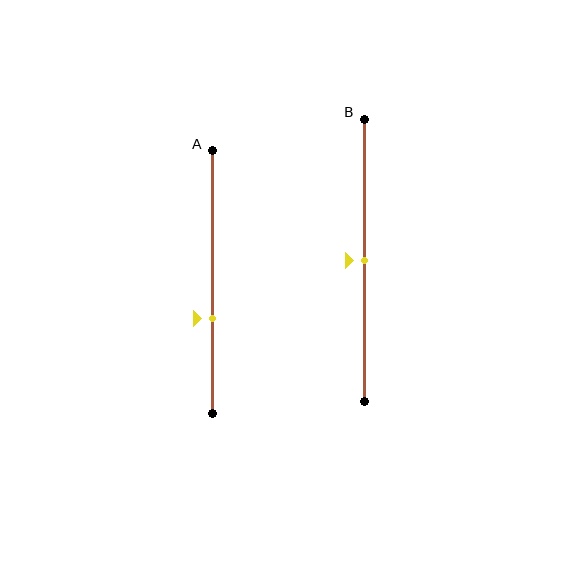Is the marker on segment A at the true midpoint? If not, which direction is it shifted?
No, the marker on segment A is shifted downward by about 14% of the segment length.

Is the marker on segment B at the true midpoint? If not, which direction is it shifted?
Yes, the marker on segment B is at the true midpoint.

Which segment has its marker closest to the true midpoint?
Segment B has its marker closest to the true midpoint.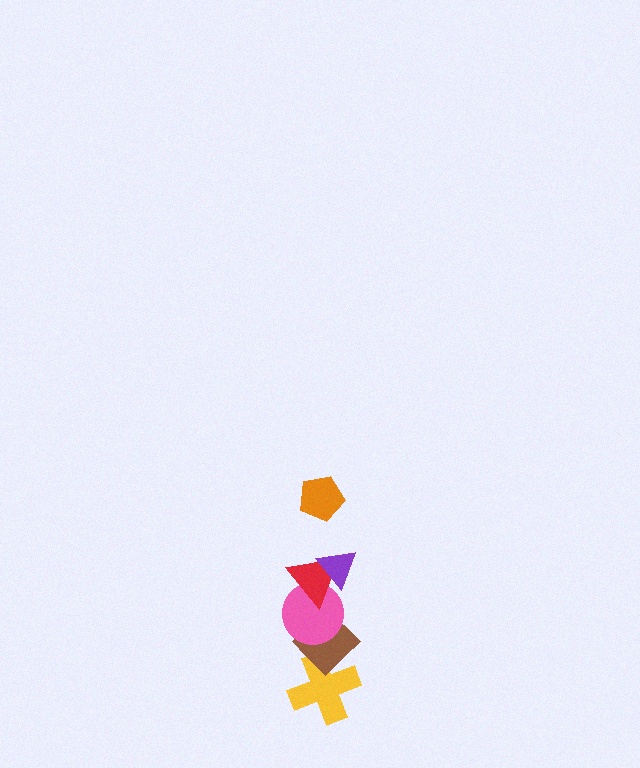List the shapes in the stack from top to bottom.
From top to bottom: the orange pentagon, the purple triangle, the red triangle, the pink circle, the brown diamond, the yellow cross.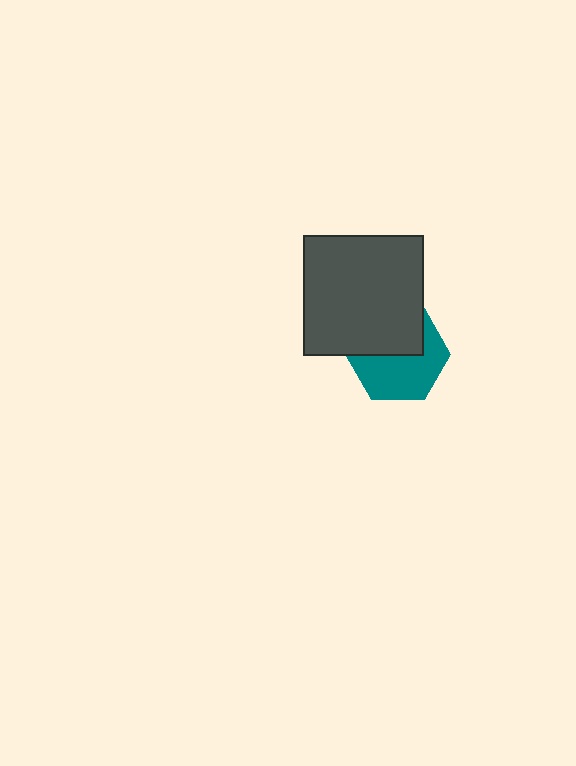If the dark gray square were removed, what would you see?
You would see the complete teal hexagon.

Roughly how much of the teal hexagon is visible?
About half of it is visible (roughly 57%).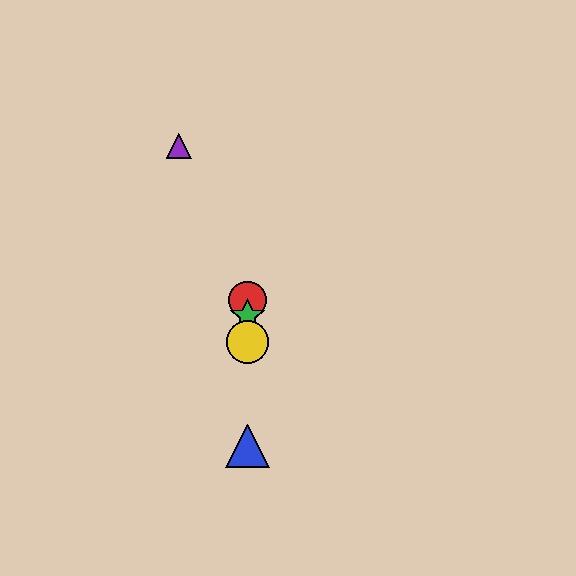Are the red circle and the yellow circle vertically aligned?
Yes, both are at x≈247.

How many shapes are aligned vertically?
4 shapes (the red circle, the blue triangle, the green star, the yellow circle) are aligned vertically.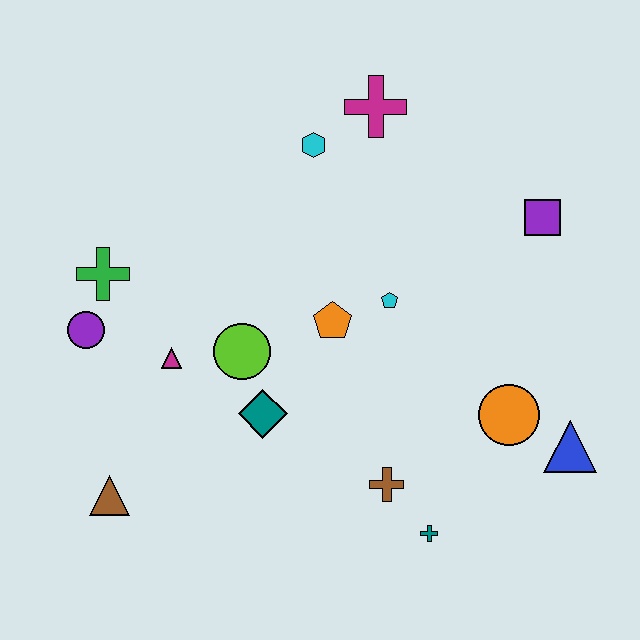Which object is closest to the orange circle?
The blue triangle is closest to the orange circle.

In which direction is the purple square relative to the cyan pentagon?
The purple square is to the right of the cyan pentagon.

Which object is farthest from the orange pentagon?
The brown triangle is farthest from the orange pentagon.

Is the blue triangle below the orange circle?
Yes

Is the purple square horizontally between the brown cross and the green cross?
No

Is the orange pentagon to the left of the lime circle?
No